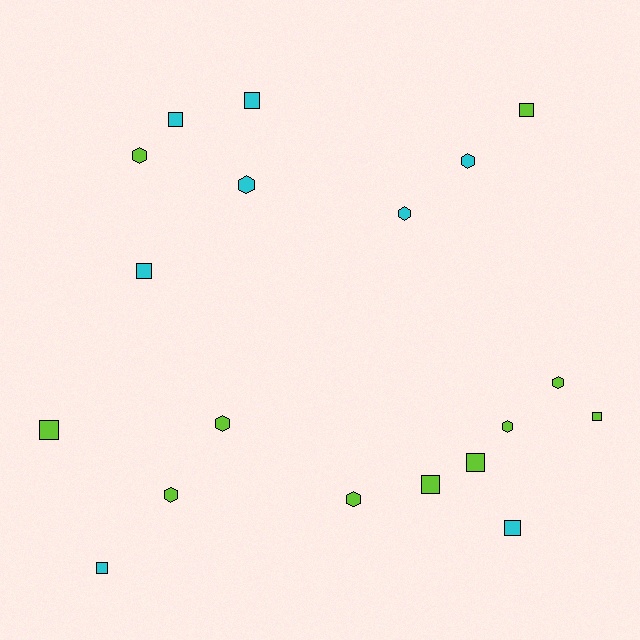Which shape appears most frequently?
Square, with 10 objects.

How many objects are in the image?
There are 19 objects.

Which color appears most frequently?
Lime, with 11 objects.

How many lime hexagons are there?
There are 6 lime hexagons.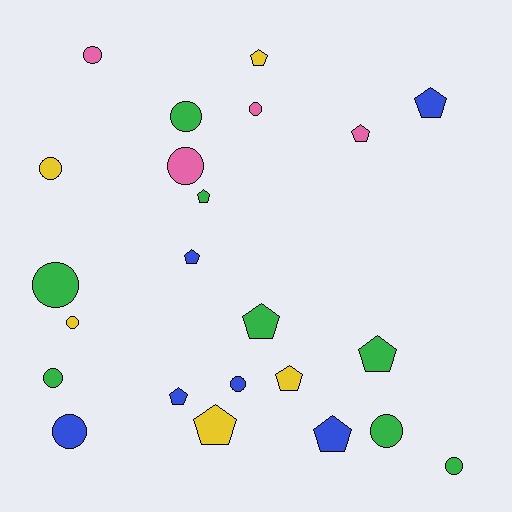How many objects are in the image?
There are 23 objects.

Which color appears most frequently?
Green, with 8 objects.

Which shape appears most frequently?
Circle, with 12 objects.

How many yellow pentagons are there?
There are 3 yellow pentagons.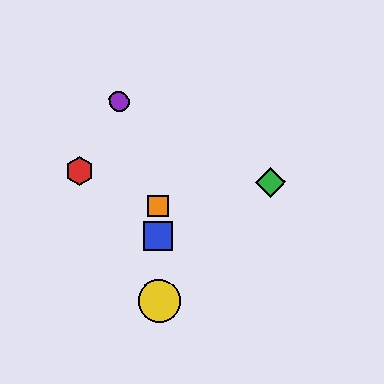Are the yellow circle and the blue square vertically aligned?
Yes, both are at x≈159.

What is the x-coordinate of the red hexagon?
The red hexagon is at x≈79.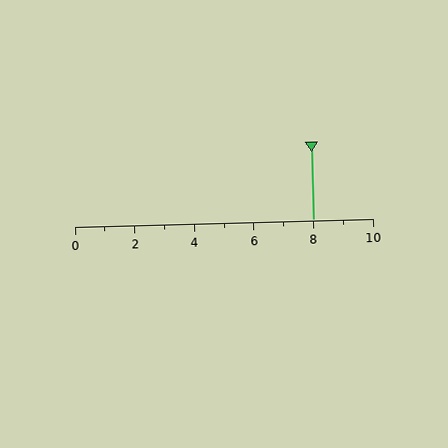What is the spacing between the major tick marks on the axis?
The major ticks are spaced 2 apart.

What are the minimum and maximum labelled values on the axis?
The axis runs from 0 to 10.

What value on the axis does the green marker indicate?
The marker indicates approximately 8.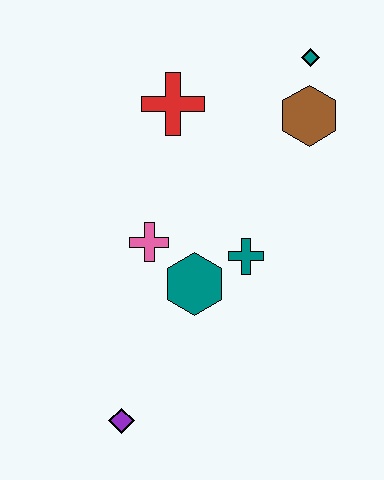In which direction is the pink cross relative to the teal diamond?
The pink cross is below the teal diamond.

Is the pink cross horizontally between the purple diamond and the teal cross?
Yes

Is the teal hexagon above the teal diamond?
No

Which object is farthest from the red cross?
The purple diamond is farthest from the red cross.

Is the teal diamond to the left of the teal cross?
No